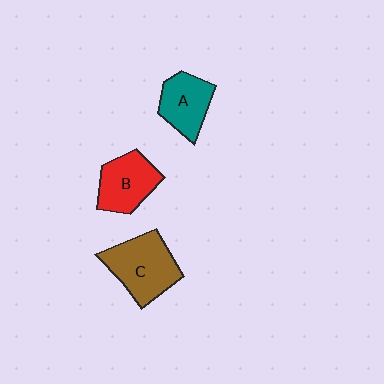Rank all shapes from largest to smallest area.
From largest to smallest: C (brown), B (red), A (teal).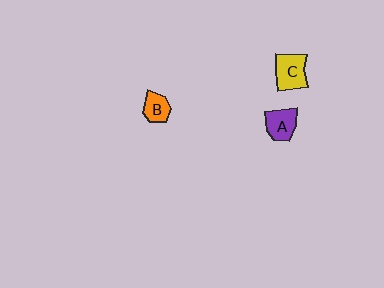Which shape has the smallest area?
Shape B (orange).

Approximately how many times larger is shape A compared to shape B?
Approximately 1.3 times.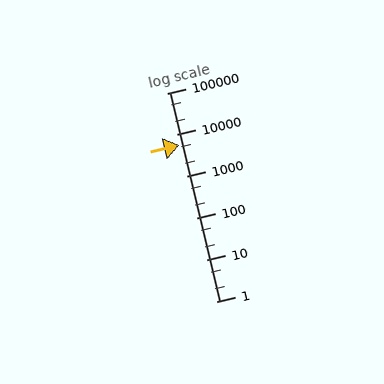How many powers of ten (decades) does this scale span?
The scale spans 5 decades, from 1 to 100000.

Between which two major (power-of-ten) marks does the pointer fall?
The pointer is between 1000 and 10000.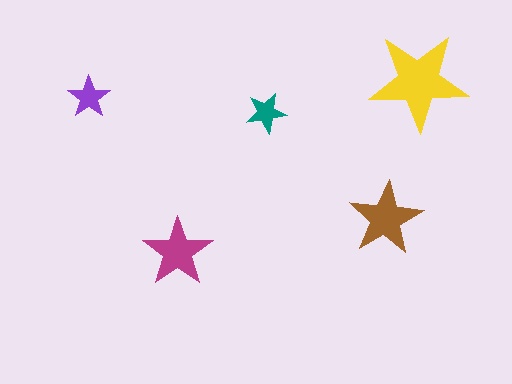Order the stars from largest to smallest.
the yellow one, the brown one, the magenta one, the purple one, the teal one.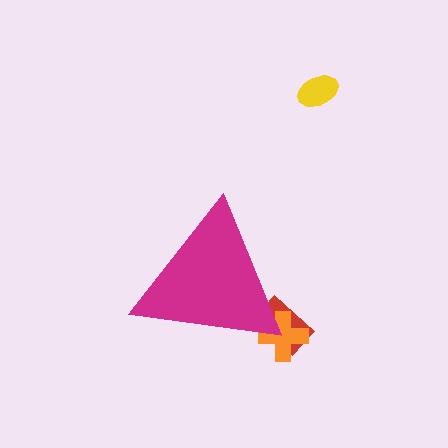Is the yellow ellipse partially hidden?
No, the yellow ellipse is fully visible.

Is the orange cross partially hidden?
Yes, the orange cross is partially hidden behind the magenta triangle.